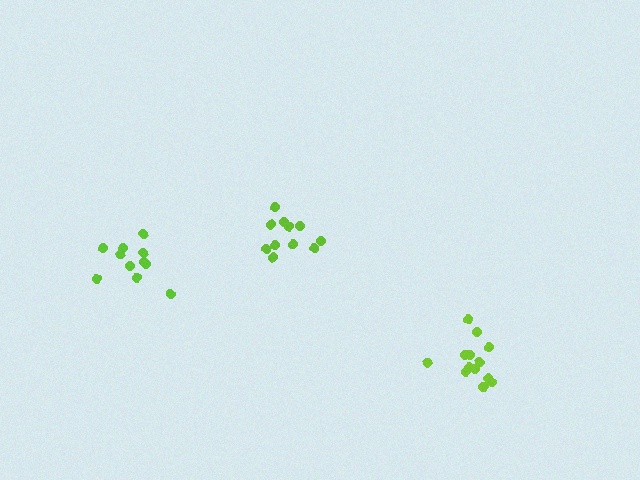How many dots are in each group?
Group 1: 11 dots, Group 2: 13 dots, Group 3: 11 dots (35 total).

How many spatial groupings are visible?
There are 3 spatial groupings.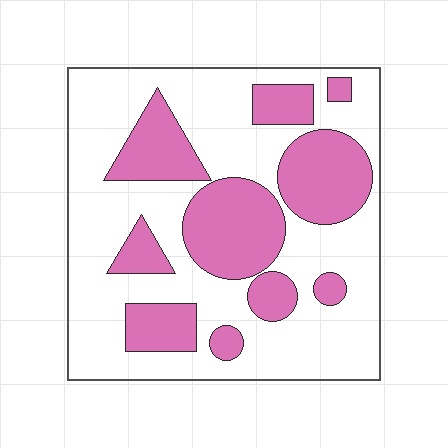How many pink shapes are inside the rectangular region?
10.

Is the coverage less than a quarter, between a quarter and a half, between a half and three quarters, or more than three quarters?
Between a quarter and a half.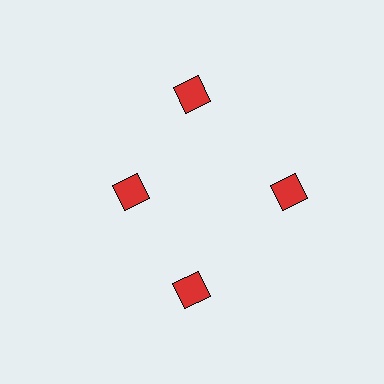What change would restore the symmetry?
The symmetry would be restored by moving it outward, back onto the ring so that all 4 squares sit at equal angles and equal distance from the center.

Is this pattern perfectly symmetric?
No. The 4 red squares are arranged in a ring, but one element near the 9 o'clock position is pulled inward toward the center, breaking the 4-fold rotational symmetry.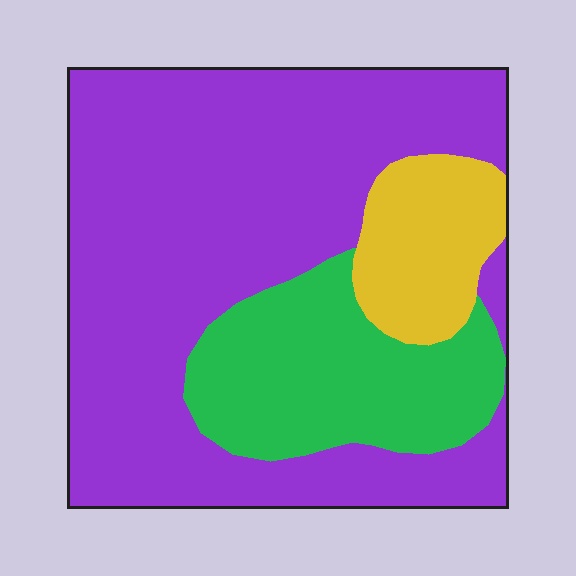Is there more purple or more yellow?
Purple.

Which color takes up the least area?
Yellow, at roughly 10%.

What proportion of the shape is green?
Green takes up about one fifth (1/5) of the shape.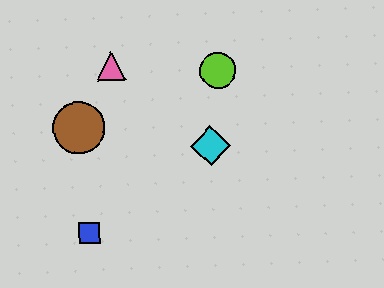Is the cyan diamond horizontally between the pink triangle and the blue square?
No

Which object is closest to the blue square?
The brown circle is closest to the blue square.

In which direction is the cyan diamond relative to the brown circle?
The cyan diamond is to the right of the brown circle.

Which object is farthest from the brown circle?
The lime circle is farthest from the brown circle.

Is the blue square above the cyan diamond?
No